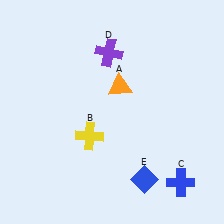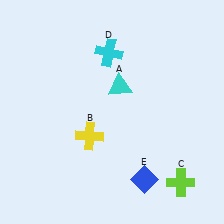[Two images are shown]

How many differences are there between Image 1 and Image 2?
There are 3 differences between the two images.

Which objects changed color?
A changed from orange to cyan. C changed from blue to lime. D changed from purple to cyan.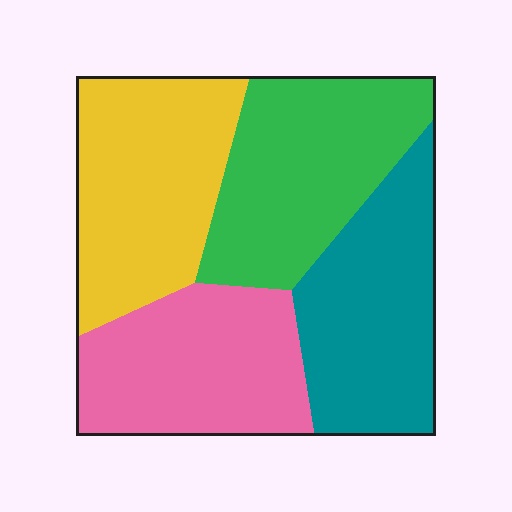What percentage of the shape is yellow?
Yellow takes up about one quarter (1/4) of the shape.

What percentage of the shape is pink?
Pink takes up about one quarter (1/4) of the shape.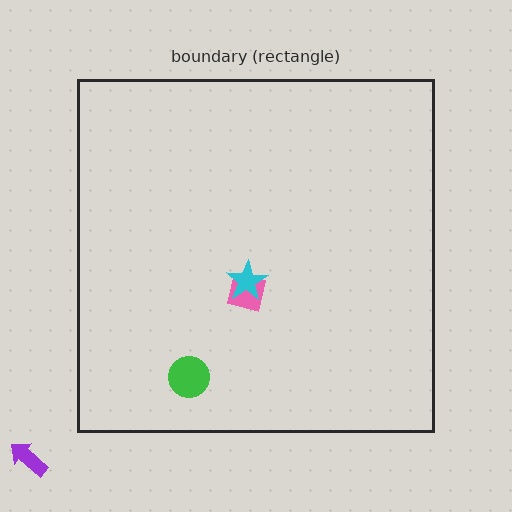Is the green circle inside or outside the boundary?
Inside.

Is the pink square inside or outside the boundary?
Inside.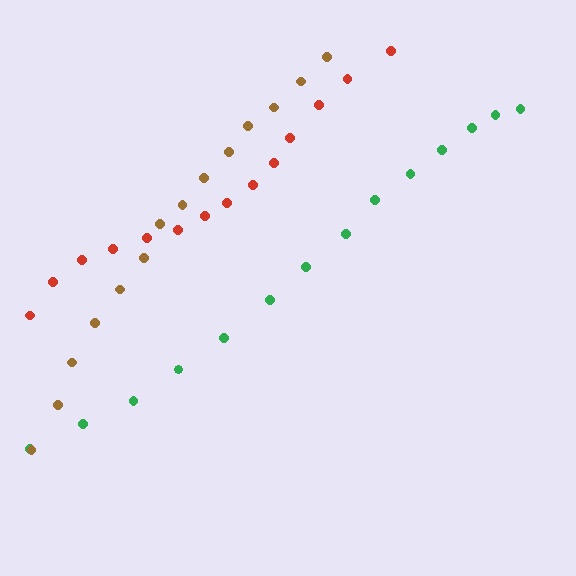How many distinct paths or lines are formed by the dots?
There are 3 distinct paths.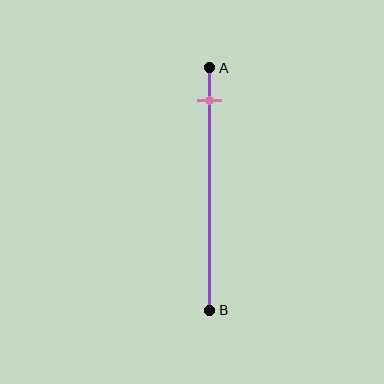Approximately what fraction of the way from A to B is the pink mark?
The pink mark is approximately 15% of the way from A to B.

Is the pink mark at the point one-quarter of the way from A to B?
No, the mark is at about 15% from A, not at the 25% one-quarter point.